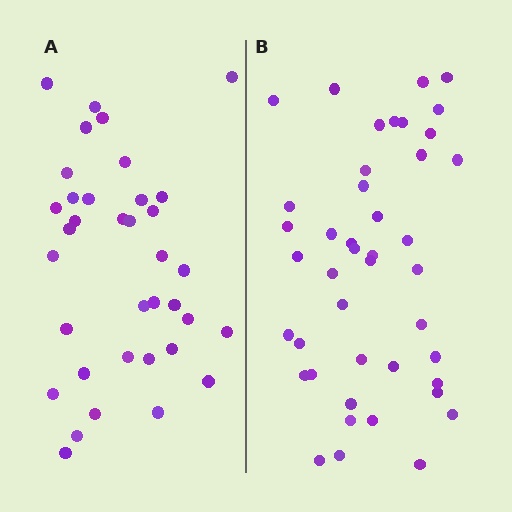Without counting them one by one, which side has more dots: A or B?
Region B (the right region) has more dots.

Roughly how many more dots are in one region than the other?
Region B has roughly 8 or so more dots than region A.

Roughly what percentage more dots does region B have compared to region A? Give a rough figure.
About 20% more.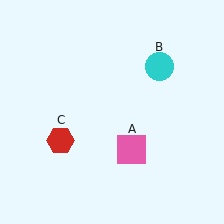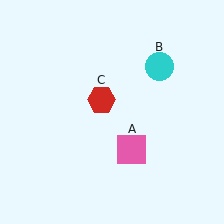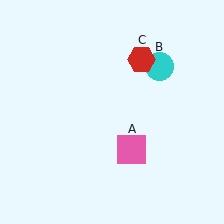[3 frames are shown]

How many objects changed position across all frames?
1 object changed position: red hexagon (object C).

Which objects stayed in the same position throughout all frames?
Pink square (object A) and cyan circle (object B) remained stationary.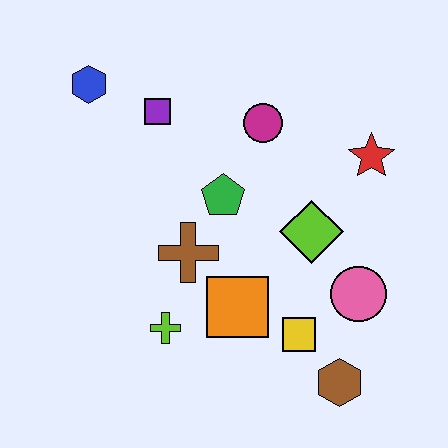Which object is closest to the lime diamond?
The pink circle is closest to the lime diamond.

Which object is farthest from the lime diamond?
The blue hexagon is farthest from the lime diamond.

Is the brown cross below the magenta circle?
Yes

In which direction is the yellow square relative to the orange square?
The yellow square is to the right of the orange square.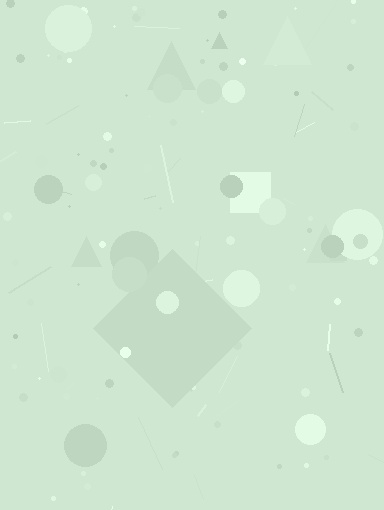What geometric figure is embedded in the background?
A diamond is embedded in the background.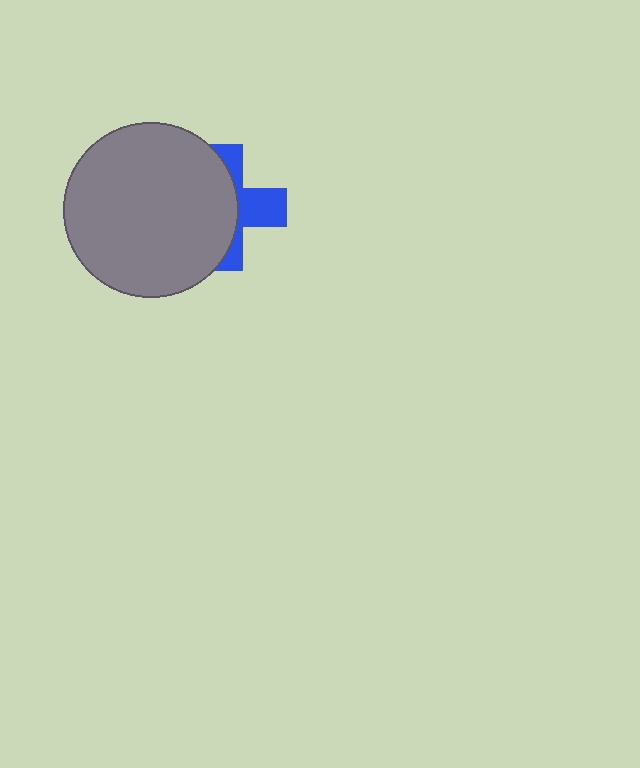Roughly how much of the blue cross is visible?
A small part of it is visible (roughly 40%).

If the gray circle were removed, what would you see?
You would see the complete blue cross.